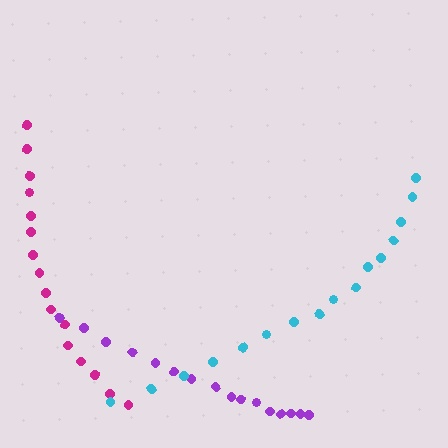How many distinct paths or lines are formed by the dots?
There are 3 distinct paths.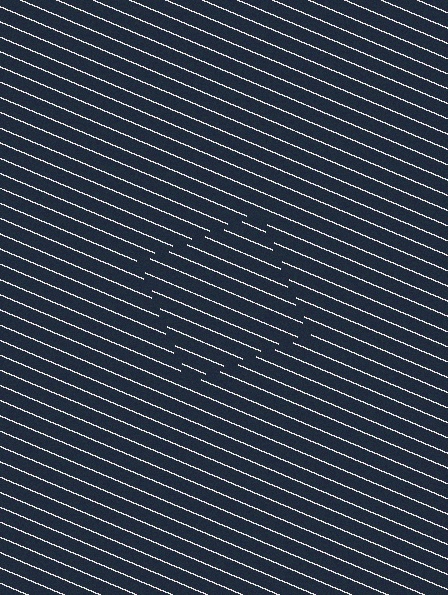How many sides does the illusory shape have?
4 sides — the line-ends trace a square.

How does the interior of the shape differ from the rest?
The interior of the shape contains the same grating, shifted by half a period — the contour is defined by the phase discontinuity where line-ends from the inner and outer gratings abut.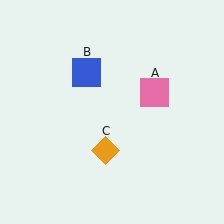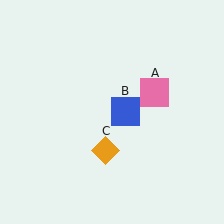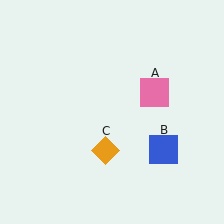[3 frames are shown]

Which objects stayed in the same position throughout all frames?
Pink square (object A) and orange diamond (object C) remained stationary.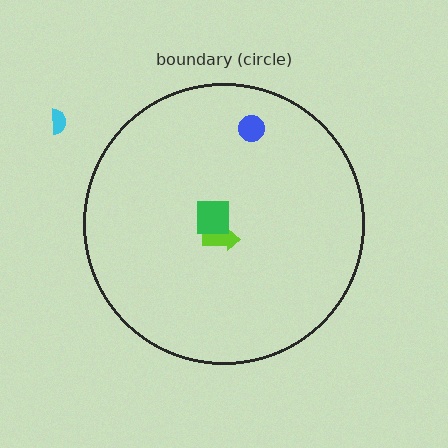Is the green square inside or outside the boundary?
Inside.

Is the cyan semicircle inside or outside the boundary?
Outside.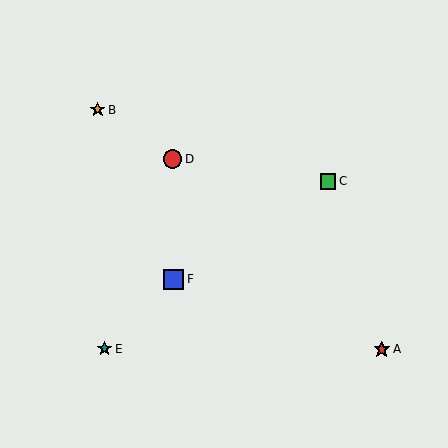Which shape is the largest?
The blue square (labeled F) is the largest.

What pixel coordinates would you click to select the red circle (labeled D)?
Click at (172, 159) to select the red circle D.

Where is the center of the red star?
The center of the red star is at (382, 349).